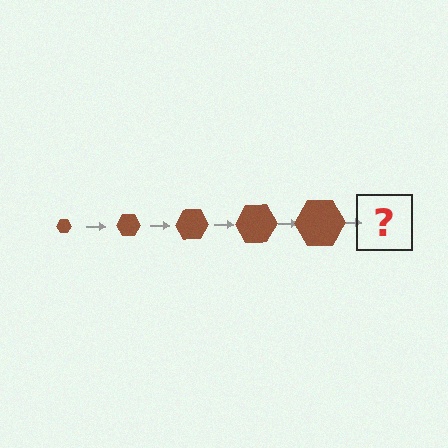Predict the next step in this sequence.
The next step is a brown hexagon, larger than the previous one.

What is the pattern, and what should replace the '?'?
The pattern is that the hexagon gets progressively larger each step. The '?' should be a brown hexagon, larger than the previous one.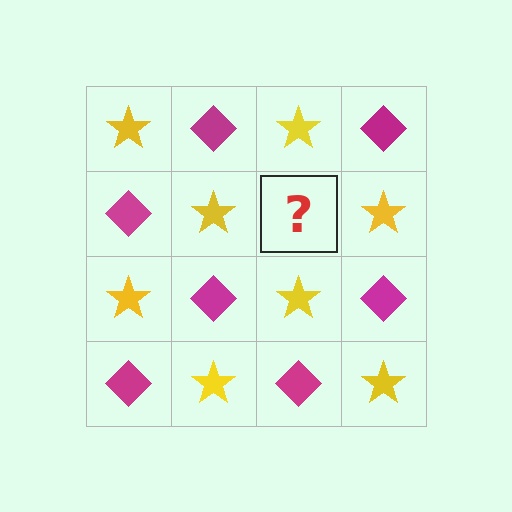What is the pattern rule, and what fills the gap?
The rule is that it alternates yellow star and magenta diamond in a checkerboard pattern. The gap should be filled with a magenta diamond.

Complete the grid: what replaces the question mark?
The question mark should be replaced with a magenta diamond.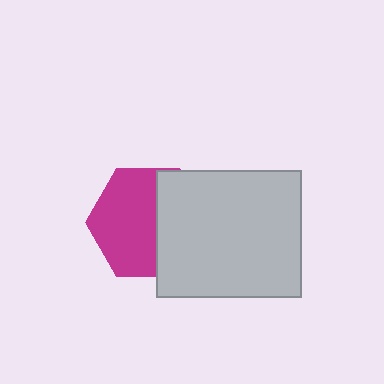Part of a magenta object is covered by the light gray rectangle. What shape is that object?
It is a hexagon.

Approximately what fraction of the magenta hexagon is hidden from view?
Roughly 42% of the magenta hexagon is hidden behind the light gray rectangle.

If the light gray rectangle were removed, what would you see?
You would see the complete magenta hexagon.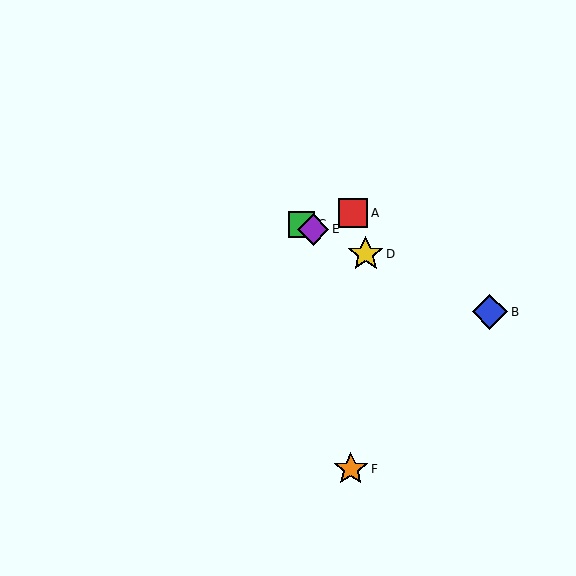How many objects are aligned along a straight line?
4 objects (B, C, D, E) are aligned along a straight line.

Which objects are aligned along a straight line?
Objects B, C, D, E are aligned along a straight line.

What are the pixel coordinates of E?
Object E is at (313, 229).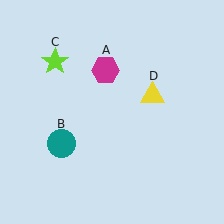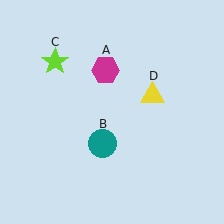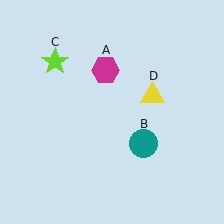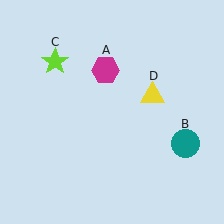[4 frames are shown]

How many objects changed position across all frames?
1 object changed position: teal circle (object B).